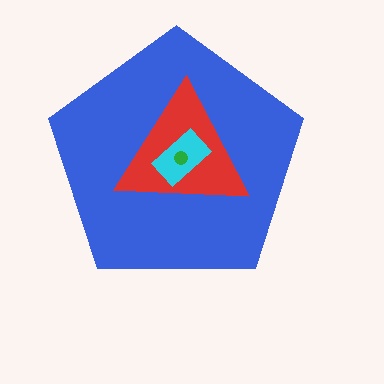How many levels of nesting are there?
4.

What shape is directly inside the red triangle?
The cyan rectangle.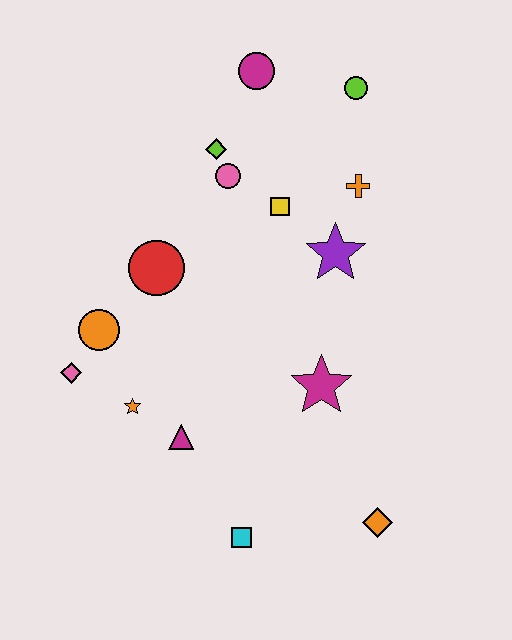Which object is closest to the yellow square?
The pink circle is closest to the yellow square.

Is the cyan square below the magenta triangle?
Yes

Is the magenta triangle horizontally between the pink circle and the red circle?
Yes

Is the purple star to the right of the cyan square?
Yes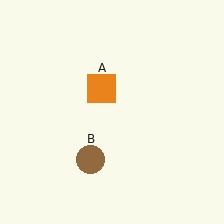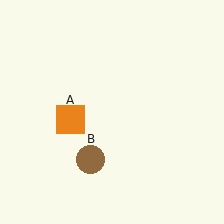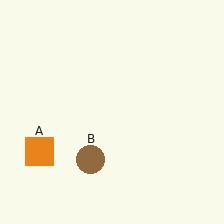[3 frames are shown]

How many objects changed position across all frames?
1 object changed position: orange square (object A).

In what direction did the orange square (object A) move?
The orange square (object A) moved down and to the left.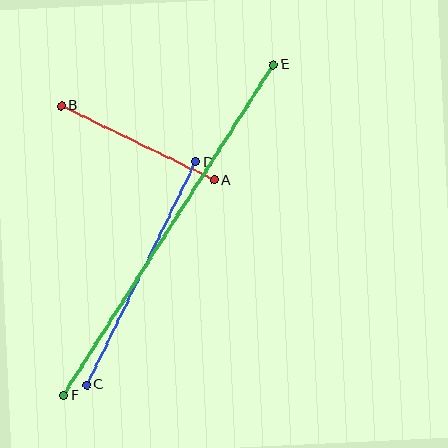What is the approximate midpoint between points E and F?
The midpoint is at approximately (168, 230) pixels.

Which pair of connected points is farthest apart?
Points E and F are farthest apart.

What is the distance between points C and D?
The distance is approximately 248 pixels.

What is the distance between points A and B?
The distance is approximately 170 pixels.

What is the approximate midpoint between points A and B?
The midpoint is at approximately (138, 143) pixels.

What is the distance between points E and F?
The distance is approximately 392 pixels.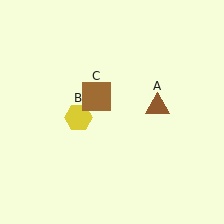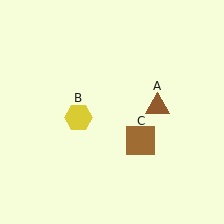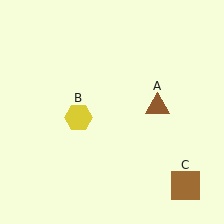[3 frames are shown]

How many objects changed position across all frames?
1 object changed position: brown square (object C).